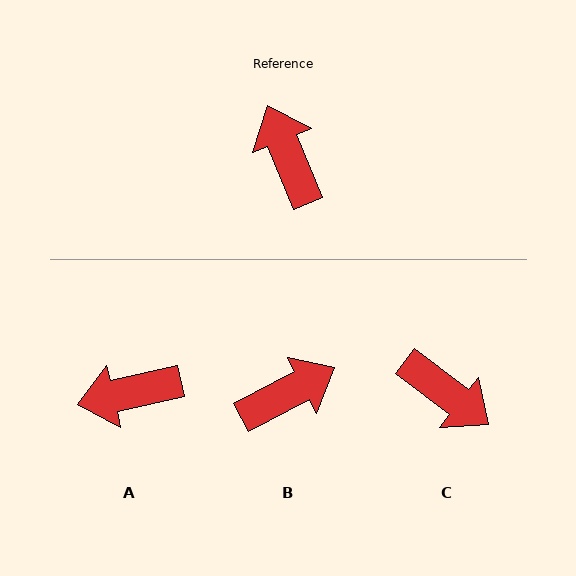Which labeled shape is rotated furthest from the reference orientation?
C, about 150 degrees away.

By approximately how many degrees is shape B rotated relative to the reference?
Approximately 84 degrees clockwise.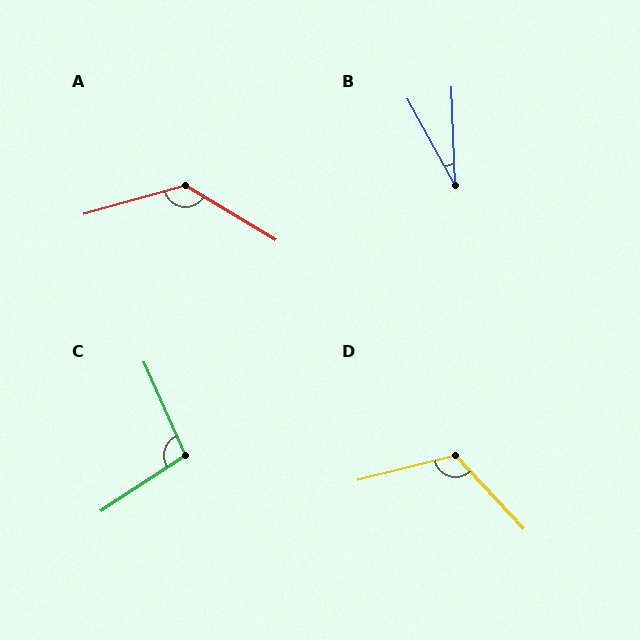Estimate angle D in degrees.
Approximately 119 degrees.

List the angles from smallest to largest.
B (27°), C (100°), D (119°), A (133°).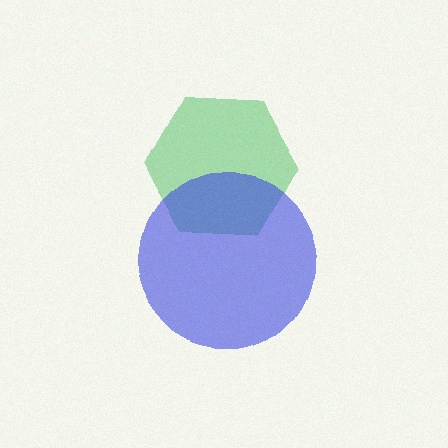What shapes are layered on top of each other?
The layered shapes are: a green hexagon, a blue circle.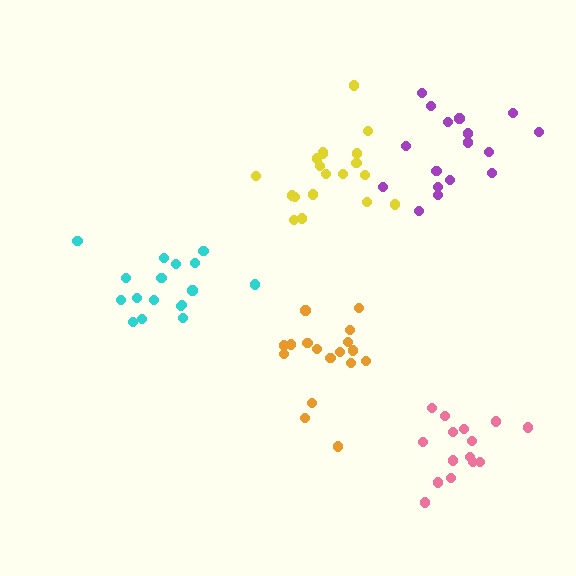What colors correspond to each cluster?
The clusters are colored: yellow, pink, purple, orange, cyan.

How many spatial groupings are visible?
There are 5 spatial groupings.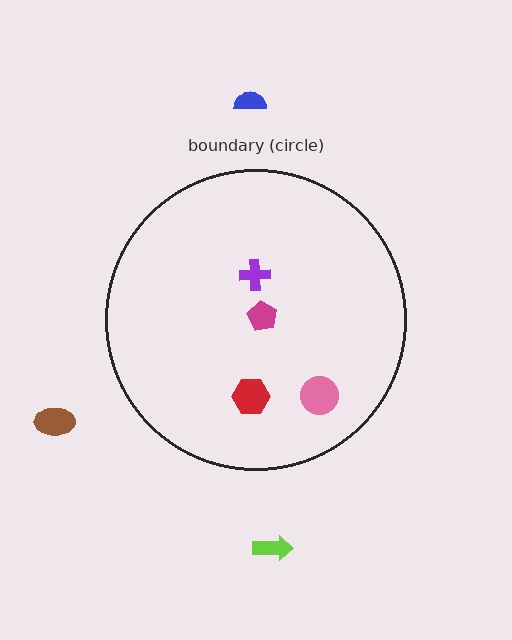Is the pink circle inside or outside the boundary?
Inside.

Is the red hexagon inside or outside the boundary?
Inside.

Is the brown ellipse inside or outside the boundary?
Outside.